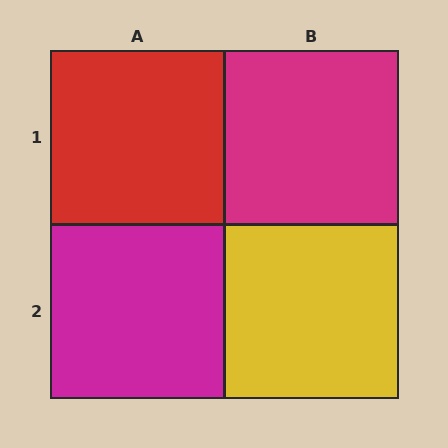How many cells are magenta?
2 cells are magenta.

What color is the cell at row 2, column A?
Magenta.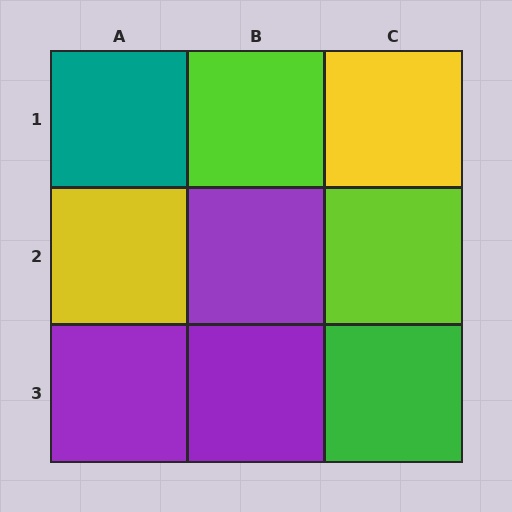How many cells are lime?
2 cells are lime.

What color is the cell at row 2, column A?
Yellow.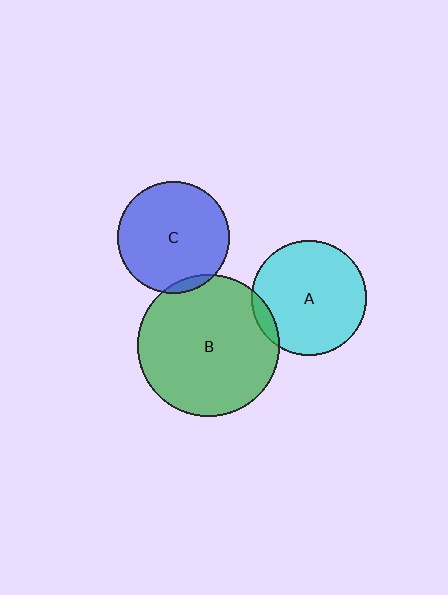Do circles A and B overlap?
Yes.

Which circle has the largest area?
Circle B (green).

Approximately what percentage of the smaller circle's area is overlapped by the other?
Approximately 5%.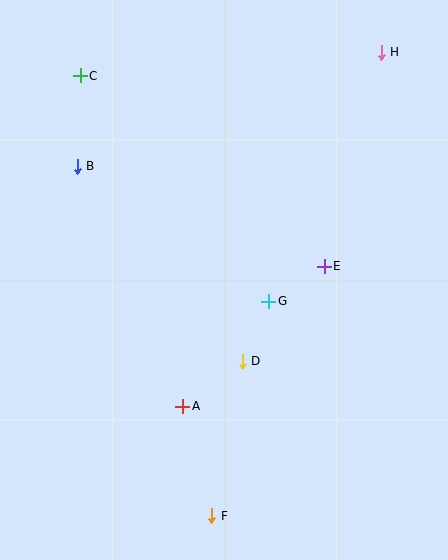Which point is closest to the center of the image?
Point G at (269, 301) is closest to the center.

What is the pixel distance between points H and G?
The distance between H and G is 273 pixels.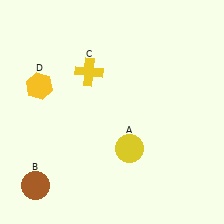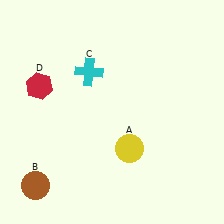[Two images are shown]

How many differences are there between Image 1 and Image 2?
There are 2 differences between the two images.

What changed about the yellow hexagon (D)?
In Image 1, D is yellow. In Image 2, it changed to red.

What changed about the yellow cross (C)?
In Image 1, C is yellow. In Image 2, it changed to cyan.